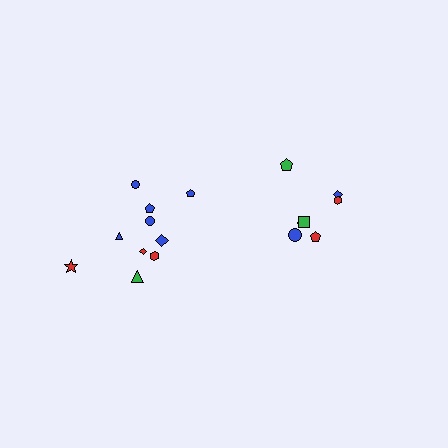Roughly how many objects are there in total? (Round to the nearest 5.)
Roughly 15 objects in total.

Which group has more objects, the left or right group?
The left group.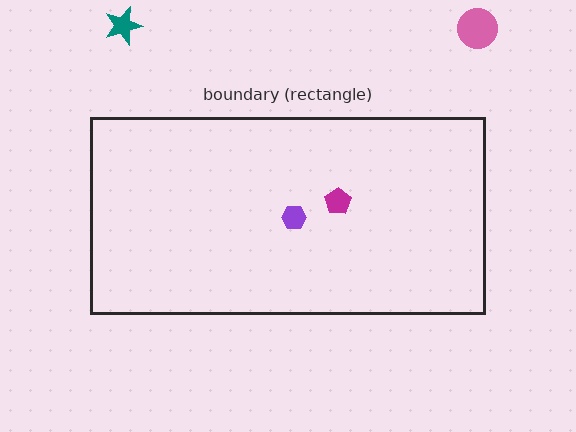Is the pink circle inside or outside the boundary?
Outside.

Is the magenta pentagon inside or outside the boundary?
Inside.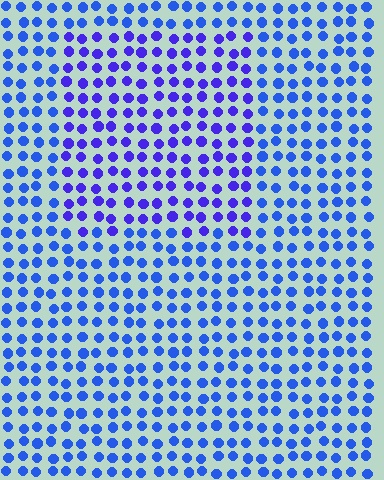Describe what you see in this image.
The image is filled with small blue elements in a uniform arrangement. A rectangle-shaped region is visible where the elements are tinted to a slightly different hue, forming a subtle color boundary.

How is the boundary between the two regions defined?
The boundary is defined purely by a slight shift in hue (about 26 degrees). Spacing, size, and orientation are identical on both sides.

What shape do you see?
I see a rectangle.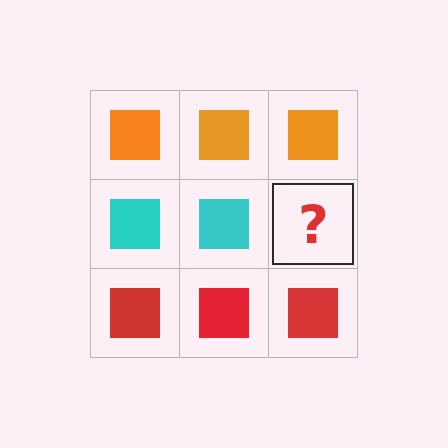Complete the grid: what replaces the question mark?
The question mark should be replaced with a cyan square.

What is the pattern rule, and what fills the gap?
The rule is that each row has a consistent color. The gap should be filled with a cyan square.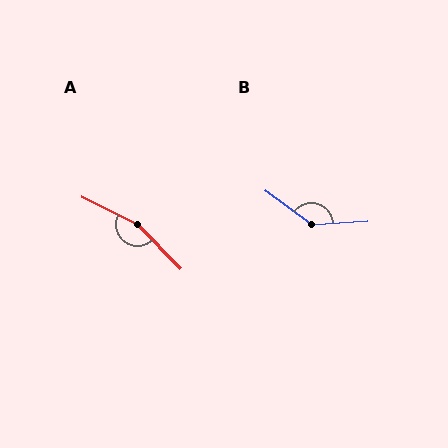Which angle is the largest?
A, at approximately 161 degrees.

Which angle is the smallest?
B, at approximately 140 degrees.